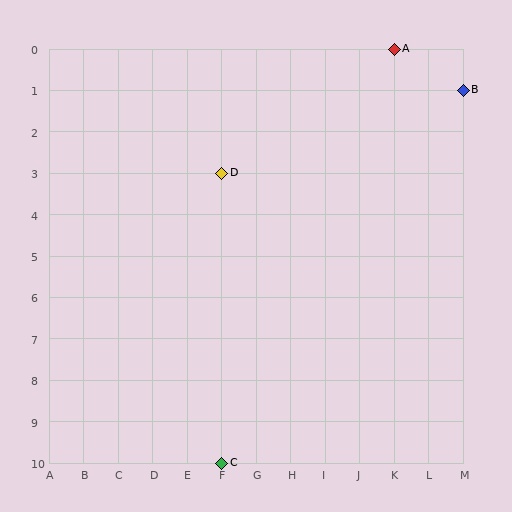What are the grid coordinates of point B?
Point B is at grid coordinates (M, 1).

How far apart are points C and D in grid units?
Points C and D are 7 rows apart.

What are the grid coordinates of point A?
Point A is at grid coordinates (K, 0).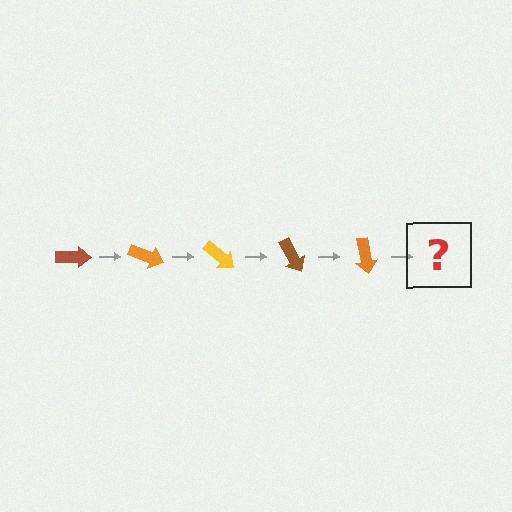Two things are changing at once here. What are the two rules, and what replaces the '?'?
The two rules are that it rotates 20 degrees each step and the color cycles through brown, orange, and yellow. The '?' should be a yellow arrow, rotated 100 degrees from the start.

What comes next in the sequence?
The next element should be a yellow arrow, rotated 100 degrees from the start.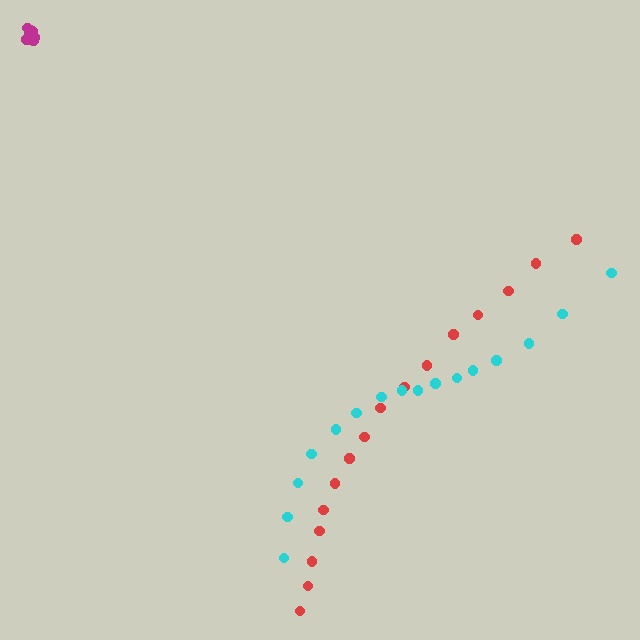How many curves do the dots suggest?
There are 3 distinct paths.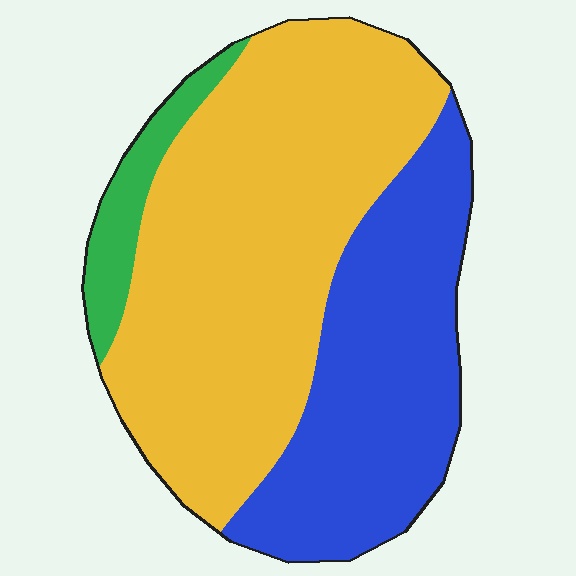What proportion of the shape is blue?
Blue covers roughly 35% of the shape.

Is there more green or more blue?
Blue.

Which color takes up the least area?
Green, at roughly 5%.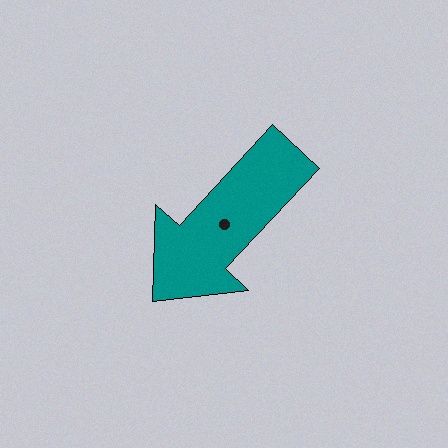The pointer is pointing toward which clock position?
Roughly 7 o'clock.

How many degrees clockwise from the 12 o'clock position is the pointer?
Approximately 223 degrees.